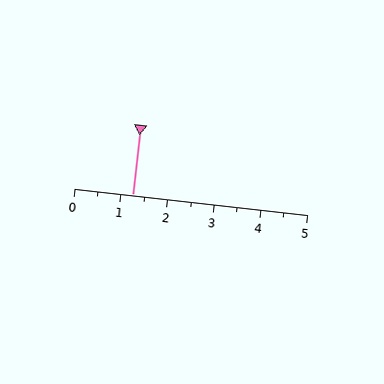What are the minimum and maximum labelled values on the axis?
The axis runs from 0 to 5.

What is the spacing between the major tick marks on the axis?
The major ticks are spaced 1 apart.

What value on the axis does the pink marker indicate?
The marker indicates approximately 1.2.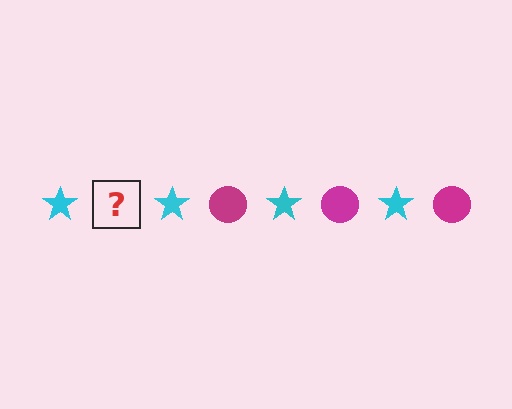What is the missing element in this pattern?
The missing element is a magenta circle.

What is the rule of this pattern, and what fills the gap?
The rule is that the pattern alternates between cyan star and magenta circle. The gap should be filled with a magenta circle.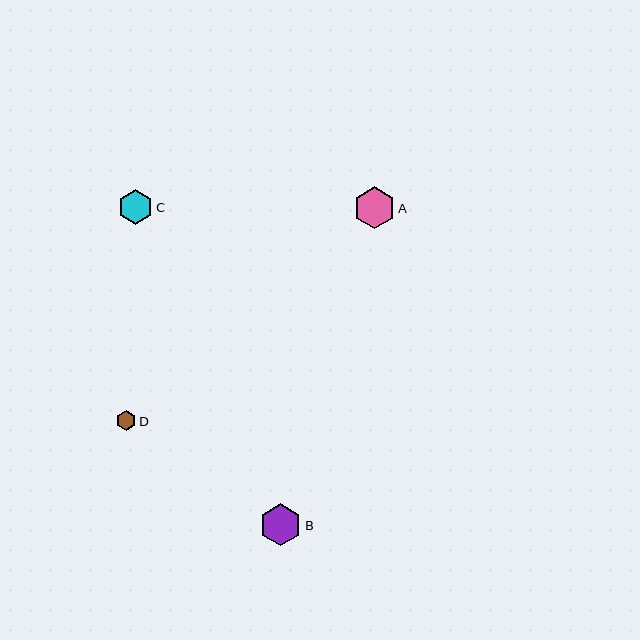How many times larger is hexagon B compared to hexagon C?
Hexagon B is approximately 1.2 times the size of hexagon C.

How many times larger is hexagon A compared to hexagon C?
Hexagon A is approximately 1.2 times the size of hexagon C.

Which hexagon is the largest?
Hexagon B is the largest with a size of approximately 42 pixels.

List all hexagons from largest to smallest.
From largest to smallest: B, A, C, D.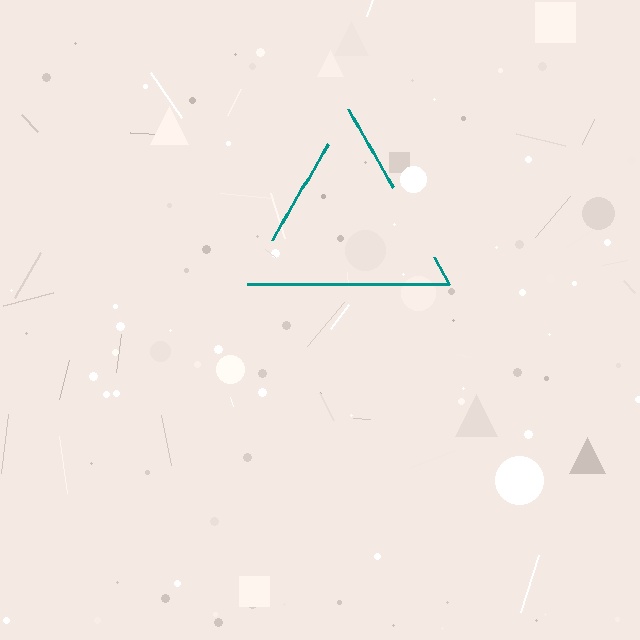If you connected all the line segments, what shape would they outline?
They would outline a triangle.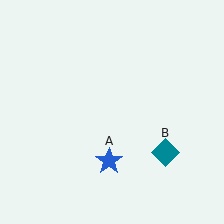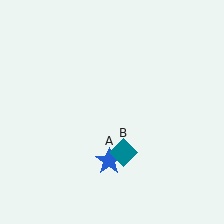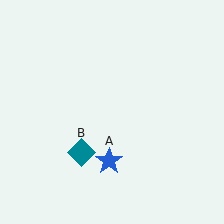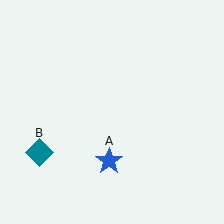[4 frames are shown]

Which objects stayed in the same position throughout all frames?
Blue star (object A) remained stationary.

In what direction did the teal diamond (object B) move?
The teal diamond (object B) moved left.